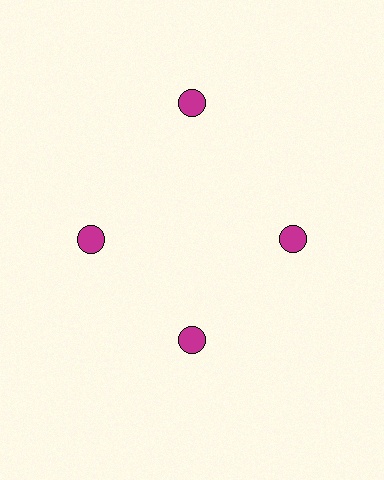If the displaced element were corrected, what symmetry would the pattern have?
It would have 4-fold rotational symmetry — the pattern would map onto itself every 90 degrees.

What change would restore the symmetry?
The symmetry would be restored by moving it inward, back onto the ring so that all 4 circles sit at equal angles and equal distance from the center.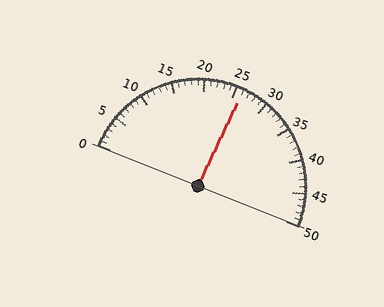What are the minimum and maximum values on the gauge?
The gauge ranges from 0 to 50.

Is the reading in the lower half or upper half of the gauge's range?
The reading is in the upper half of the range (0 to 50).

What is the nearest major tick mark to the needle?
The nearest major tick mark is 25.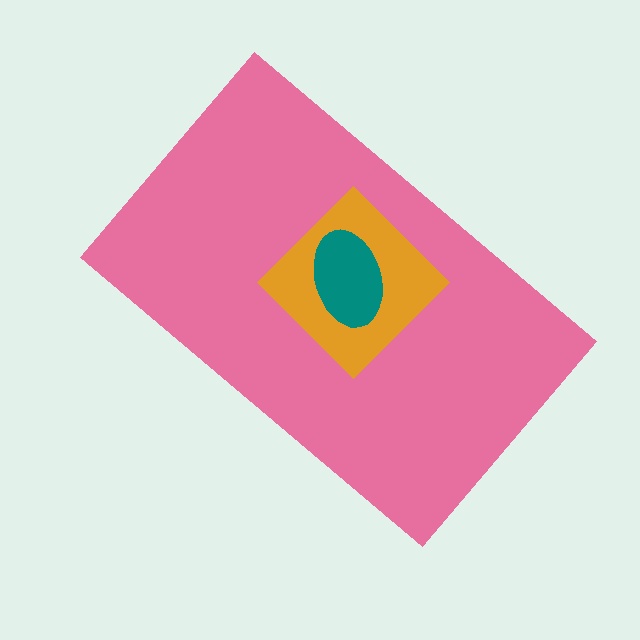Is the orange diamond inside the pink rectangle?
Yes.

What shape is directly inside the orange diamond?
The teal ellipse.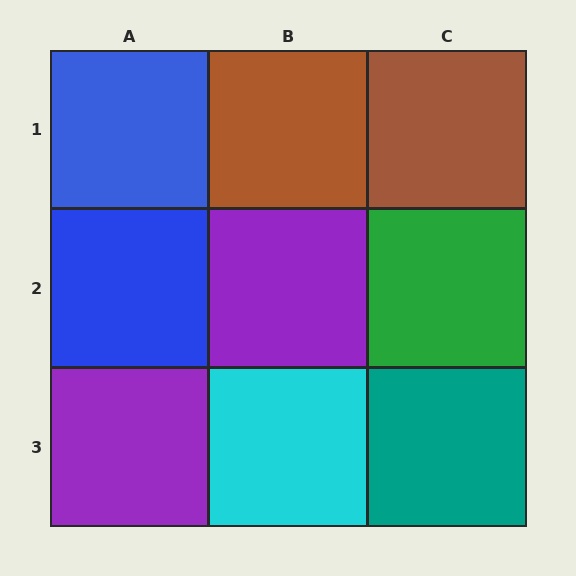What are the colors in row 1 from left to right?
Blue, brown, brown.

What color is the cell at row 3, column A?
Purple.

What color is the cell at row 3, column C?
Teal.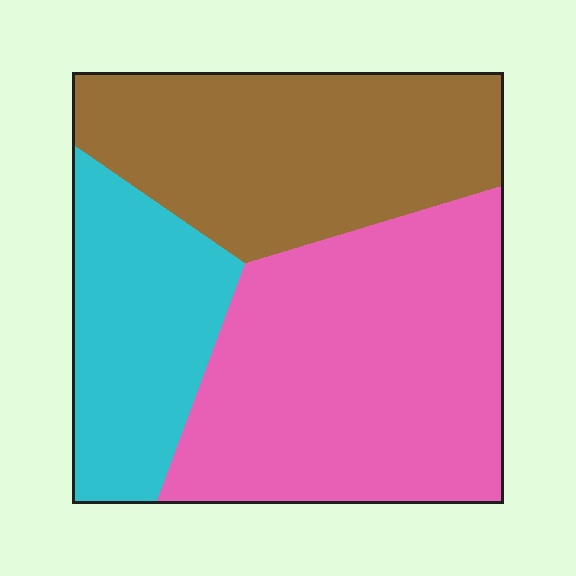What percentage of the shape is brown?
Brown covers 33% of the shape.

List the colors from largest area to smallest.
From largest to smallest: pink, brown, cyan.